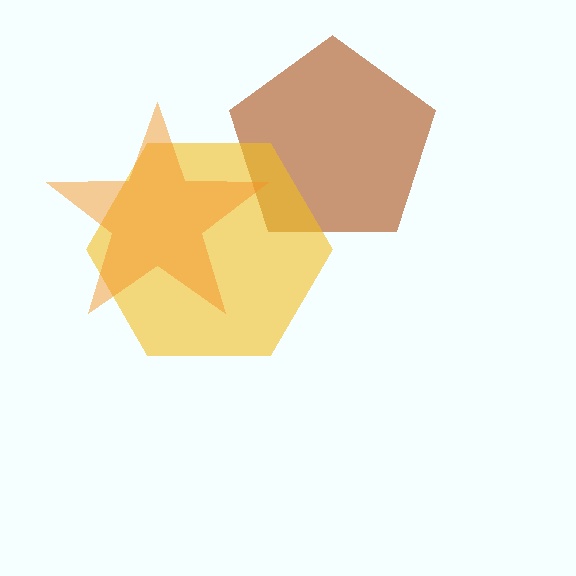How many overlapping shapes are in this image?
There are 3 overlapping shapes in the image.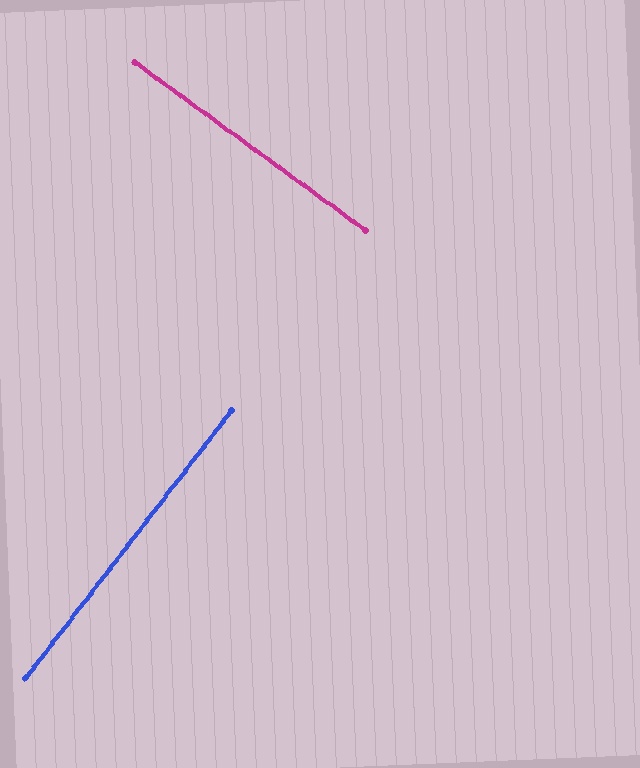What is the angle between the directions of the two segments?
Approximately 89 degrees.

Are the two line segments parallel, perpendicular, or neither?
Perpendicular — they meet at approximately 89°.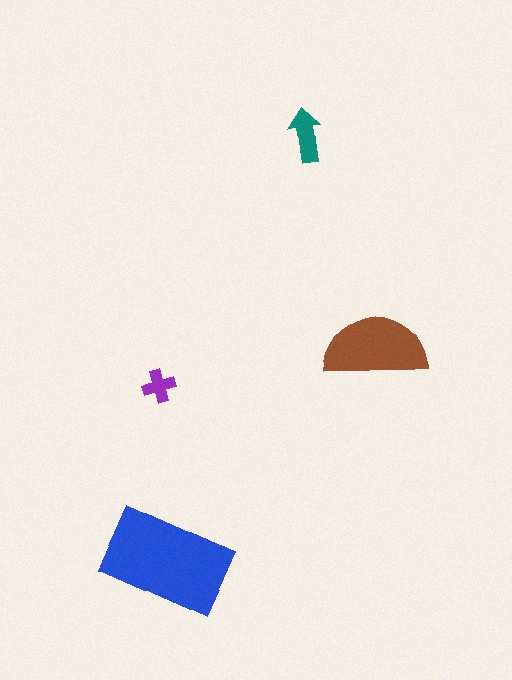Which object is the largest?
The blue rectangle.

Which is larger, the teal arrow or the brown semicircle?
The brown semicircle.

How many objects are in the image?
There are 4 objects in the image.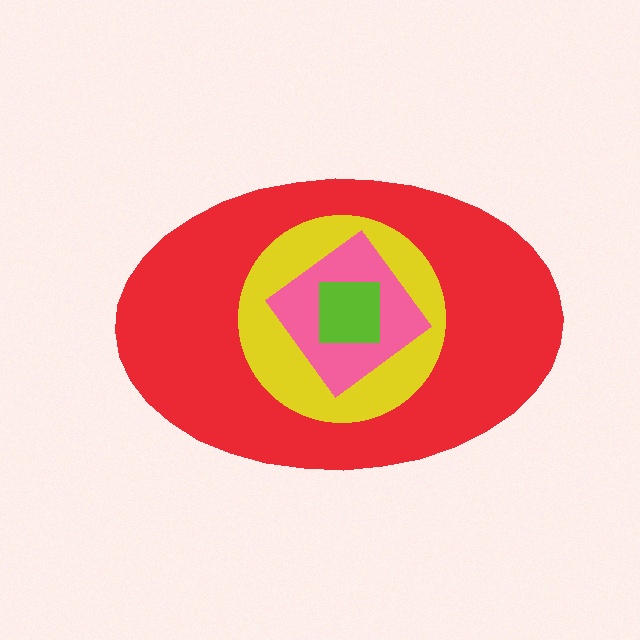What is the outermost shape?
The red ellipse.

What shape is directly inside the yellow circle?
The pink diamond.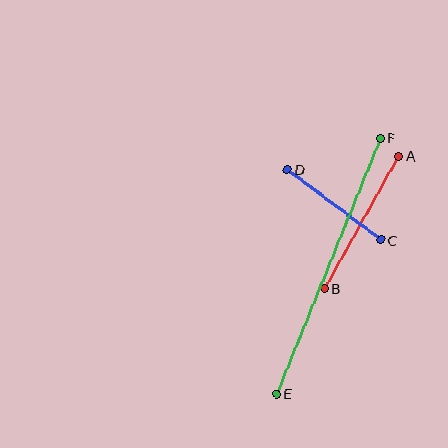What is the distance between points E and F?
The distance is approximately 276 pixels.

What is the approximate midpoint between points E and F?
The midpoint is at approximately (329, 266) pixels.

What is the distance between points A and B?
The distance is approximately 152 pixels.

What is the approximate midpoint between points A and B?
The midpoint is at approximately (362, 222) pixels.